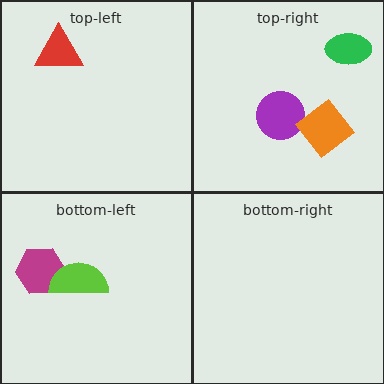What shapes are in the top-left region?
The red triangle.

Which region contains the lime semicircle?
The bottom-left region.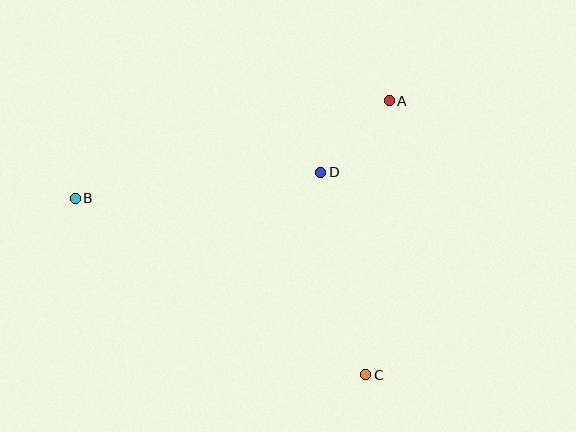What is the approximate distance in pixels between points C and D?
The distance between C and D is approximately 207 pixels.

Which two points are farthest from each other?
Points B and C are farthest from each other.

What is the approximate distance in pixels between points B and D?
The distance between B and D is approximately 246 pixels.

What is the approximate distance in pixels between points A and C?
The distance between A and C is approximately 275 pixels.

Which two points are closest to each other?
Points A and D are closest to each other.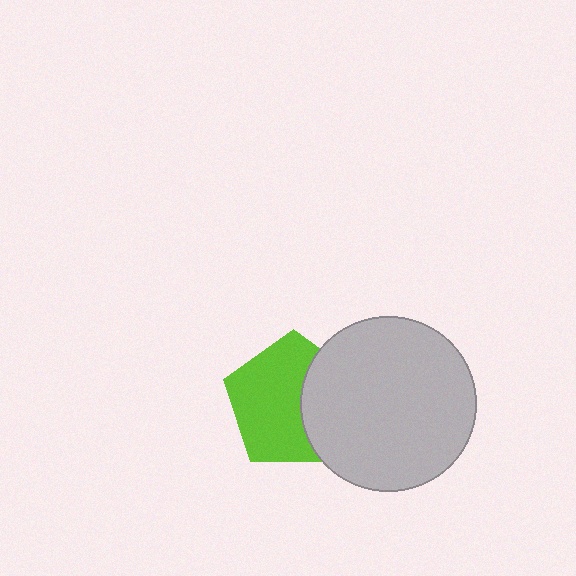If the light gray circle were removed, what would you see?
You would see the complete lime pentagon.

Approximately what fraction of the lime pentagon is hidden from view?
Roughly 36% of the lime pentagon is hidden behind the light gray circle.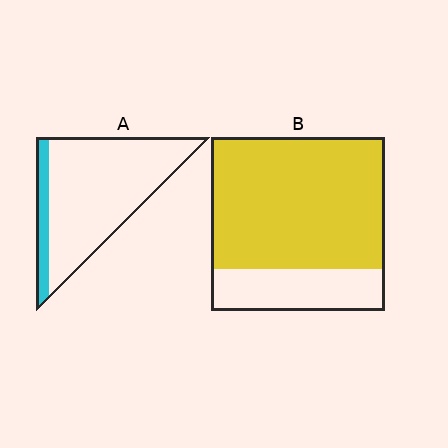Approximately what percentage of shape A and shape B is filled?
A is approximately 15% and B is approximately 75%.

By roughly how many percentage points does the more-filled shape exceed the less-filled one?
By roughly 60 percentage points (B over A).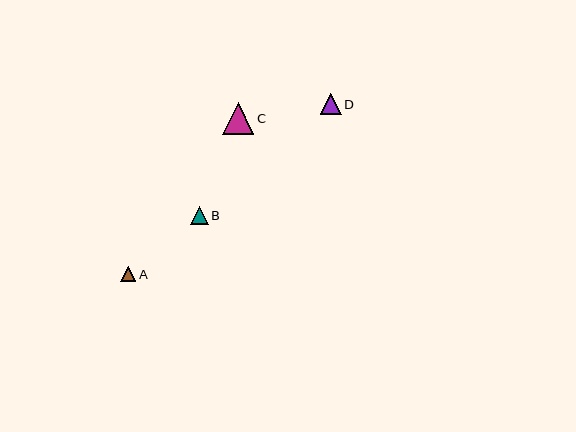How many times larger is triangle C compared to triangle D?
Triangle C is approximately 1.5 times the size of triangle D.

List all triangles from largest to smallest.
From largest to smallest: C, D, B, A.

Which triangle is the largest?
Triangle C is the largest with a size of approximately 31 pixels.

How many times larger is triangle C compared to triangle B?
Triangle C is approximately 1.8 times the size of triangle B.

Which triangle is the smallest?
Triangle A is the smallest with a size of approximately 15 pixels.